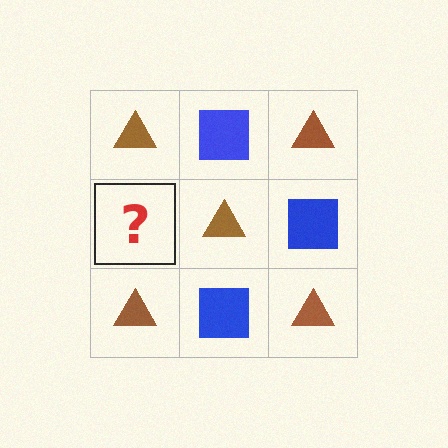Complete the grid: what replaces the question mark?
The question mark should be replaced with a blue square.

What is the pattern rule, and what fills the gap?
The rule is that it alternates brown triangle and blue square in a checkerboard pattern. The gap should be filled with a blue square.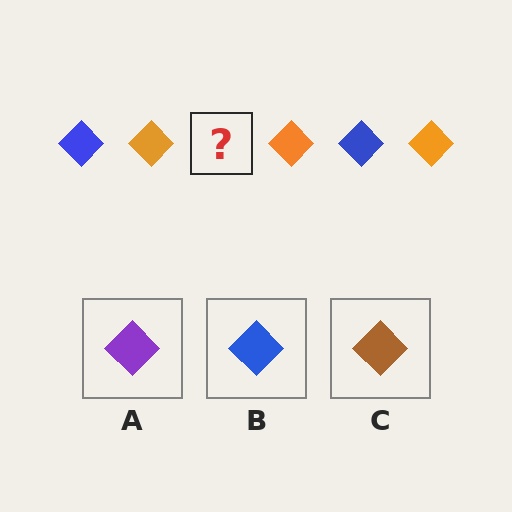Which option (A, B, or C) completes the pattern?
B.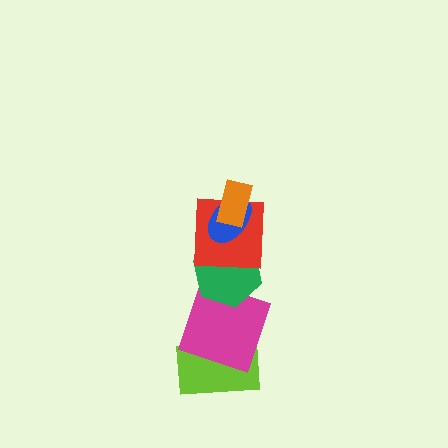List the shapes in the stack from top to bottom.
From top to bottom: the orange rectangle, the blue ellipse, the red square, the green hexagon, the magenta square, the lime rectangle.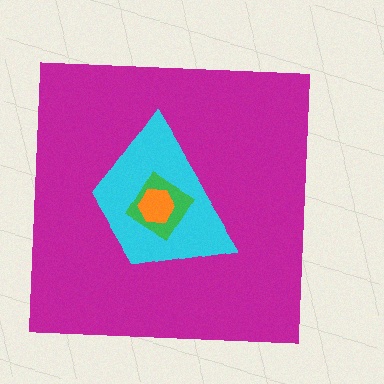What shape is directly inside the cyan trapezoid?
The green diamond.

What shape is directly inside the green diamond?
The orange hexagon.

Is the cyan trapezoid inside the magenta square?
Yes.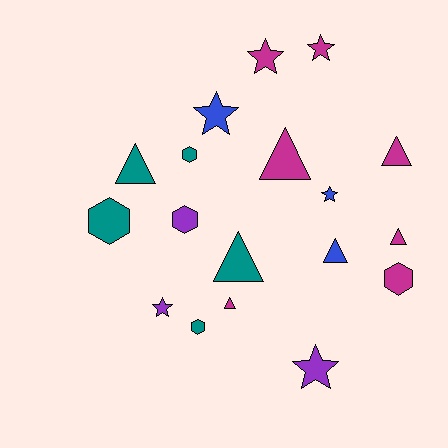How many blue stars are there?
There are 2 blue stars.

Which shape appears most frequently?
Triangle, with 7 objects.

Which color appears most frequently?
Magenta, with 7 objects.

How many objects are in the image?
There are 18 objects.